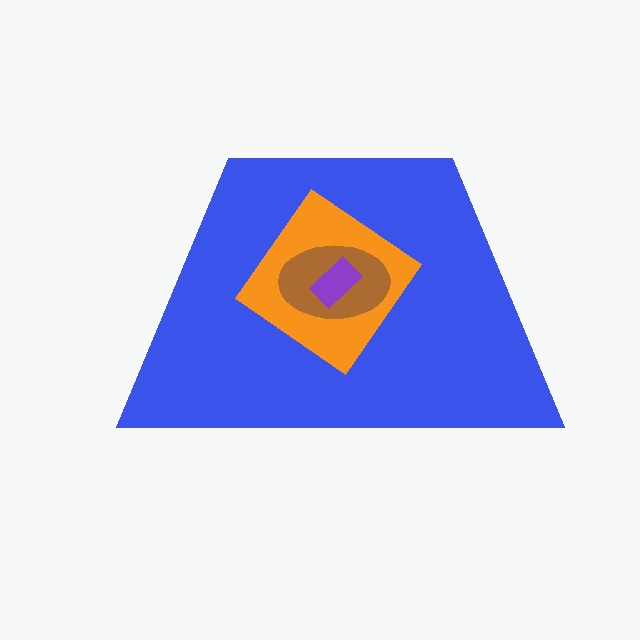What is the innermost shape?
The purple rectangle.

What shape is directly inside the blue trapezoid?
The orange diamond.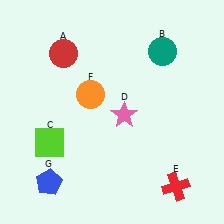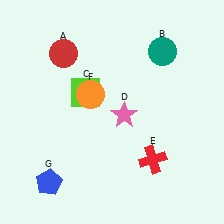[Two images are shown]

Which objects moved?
The objects that moved are: the lime square (C), the red cross (E).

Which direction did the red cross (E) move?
The red cross (E) moved up.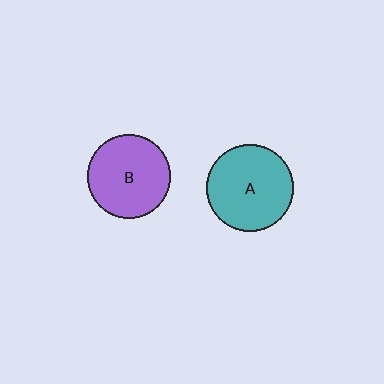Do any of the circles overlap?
No, none of the circles overlap.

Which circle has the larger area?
Circle A (teal).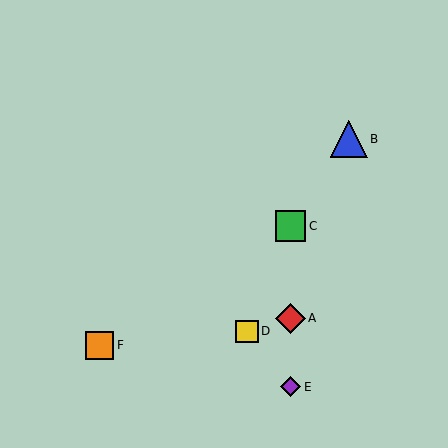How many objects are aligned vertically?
3 objects (A, C, E) are aligned vertically.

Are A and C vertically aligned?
Yes, both are at x≈290.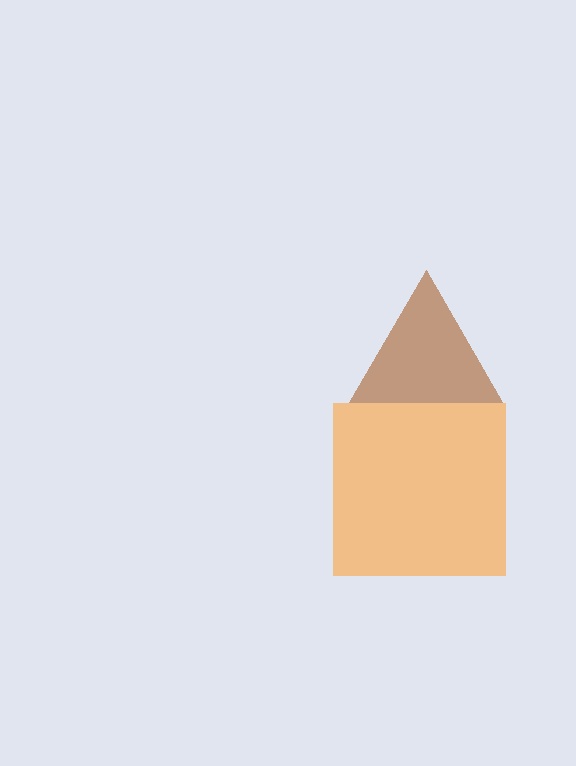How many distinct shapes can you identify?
There are 2 distinct shapes: a brown triangle, an orange square.